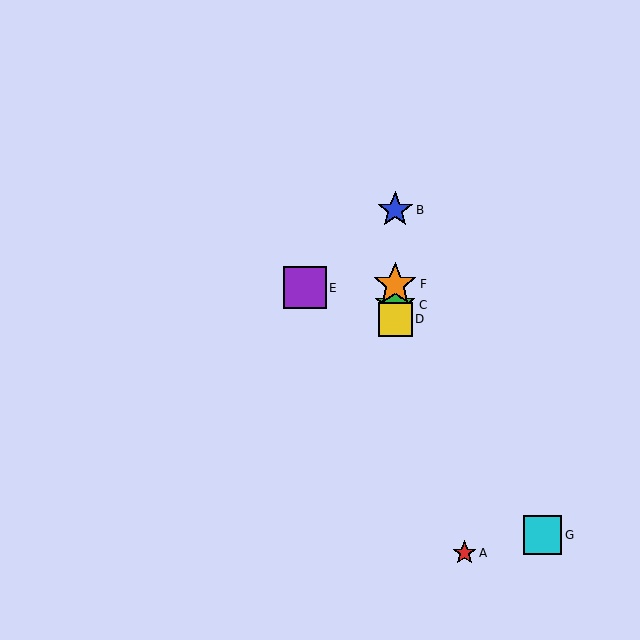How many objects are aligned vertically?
4 objects (B, C, D, F) are aligned vertically.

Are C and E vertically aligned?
No, C is at x≈395 and E is at x≈305.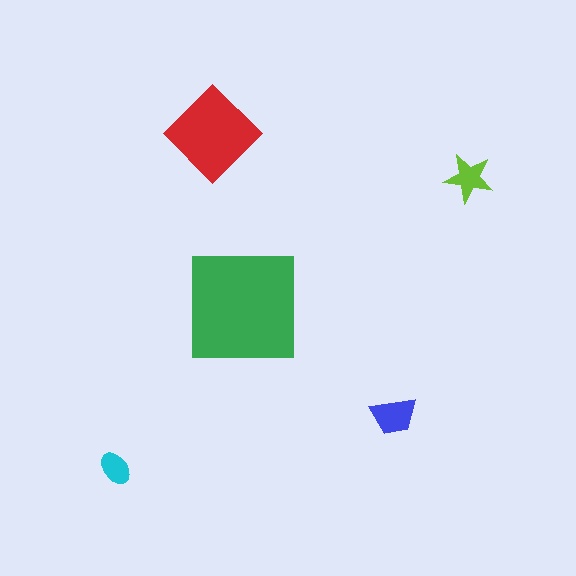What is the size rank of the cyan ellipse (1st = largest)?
5th.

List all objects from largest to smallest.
The green square, the red diamond, the blue trapezoid, the lime star, the cyan ellipse.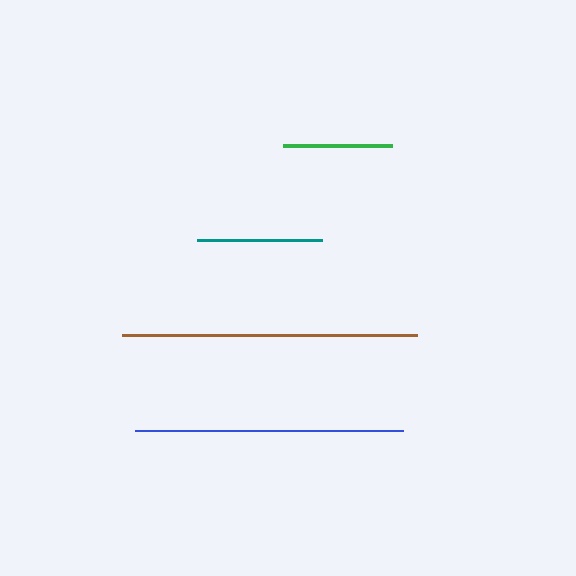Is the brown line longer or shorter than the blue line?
The brown line is longer than the blue line.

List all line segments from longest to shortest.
From longest to shortest: brown, blue, teal, green.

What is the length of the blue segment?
The blue segment is approximately 268 pixels long.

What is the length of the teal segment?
The teal segment is approximately 125 pixels long.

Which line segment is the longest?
The brown line is the longest at approximately 295 pixels.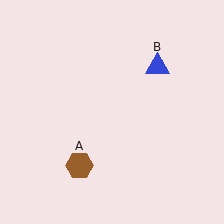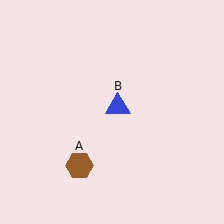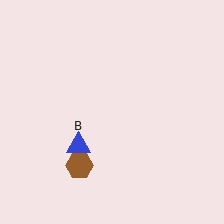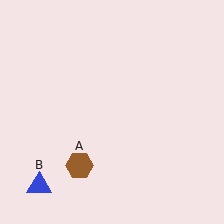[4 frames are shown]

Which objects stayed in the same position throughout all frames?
Brown hexagon (object A) remained stationary.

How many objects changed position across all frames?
1 object changed position: blue triangle (object B).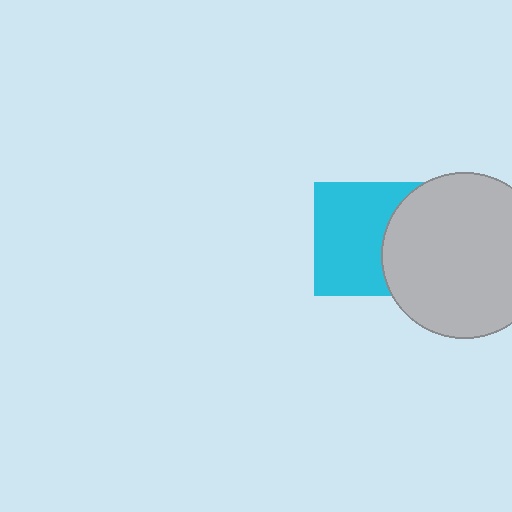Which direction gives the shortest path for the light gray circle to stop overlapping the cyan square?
Moving right gives the shortest separation.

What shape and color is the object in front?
The object in front is a light gray circle.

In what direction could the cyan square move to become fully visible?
The cyan square could move left. That would shift it out from behind the light gray circle entirely.